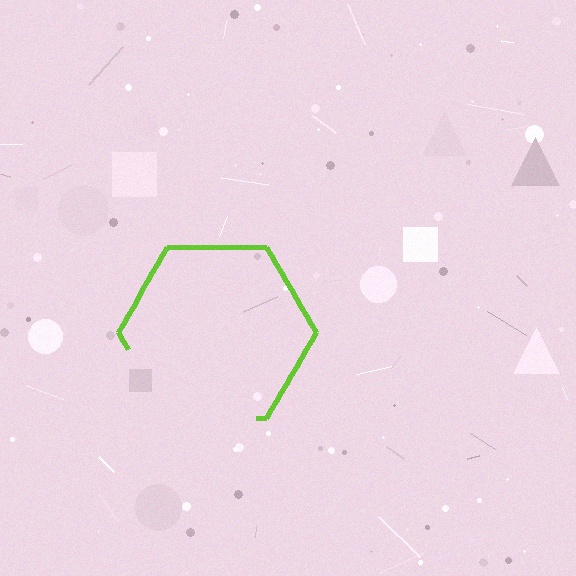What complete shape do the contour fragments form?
The contour fragments form a hexagon.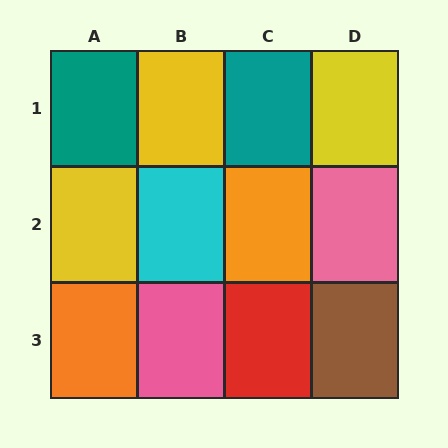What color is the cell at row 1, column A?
Teal.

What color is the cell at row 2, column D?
Pink.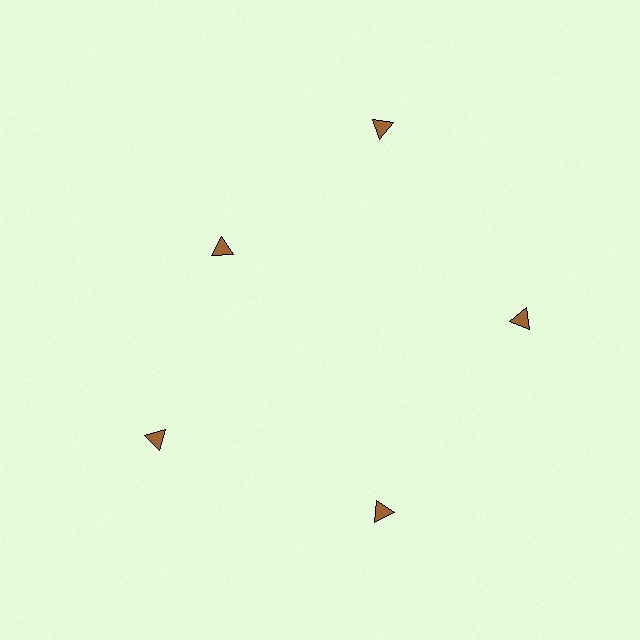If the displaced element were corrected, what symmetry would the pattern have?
It would have 5-fold rotational symmetry — the pattern would map onto itself every 72 degrees.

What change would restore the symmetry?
The symmetry would be restored by moving it outward, back onto the ring so that all 5 triangles sit at equal angles and equal distance from the center.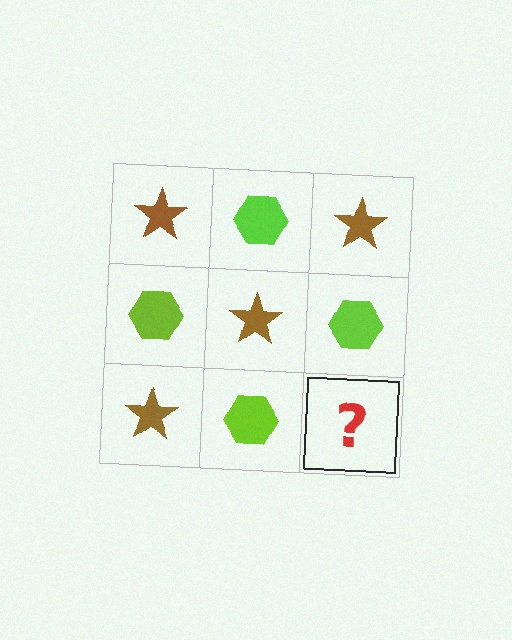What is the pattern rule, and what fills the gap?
The rule is that it alternates brown star and lime hexagon in a checkerboard pattern. The gap should be filled with a brown star.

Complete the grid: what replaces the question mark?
The question mark should be replaced with a brown star.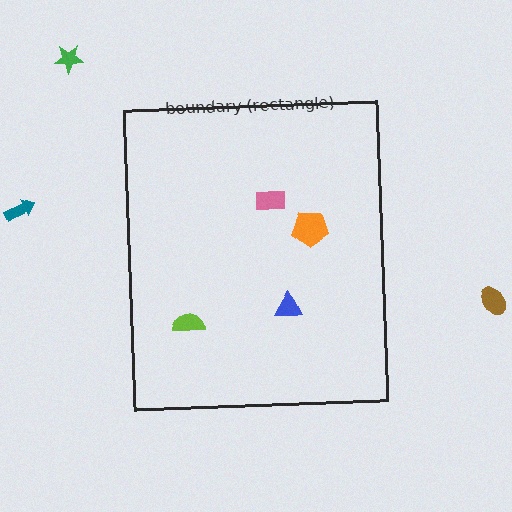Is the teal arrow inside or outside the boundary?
Outside.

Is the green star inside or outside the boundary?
Outside.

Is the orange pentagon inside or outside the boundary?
Inside.